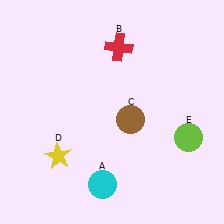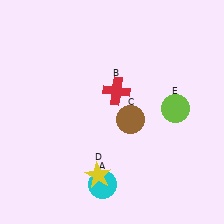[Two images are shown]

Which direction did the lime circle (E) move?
The lime circle (E) moved up.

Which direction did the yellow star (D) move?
The yellow star (D) moved right.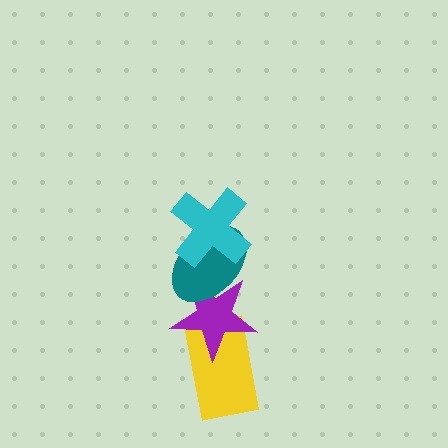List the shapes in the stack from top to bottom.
From top to bottom: the cyan cross, the teal ellipse, the purple star, the yellow rectangle.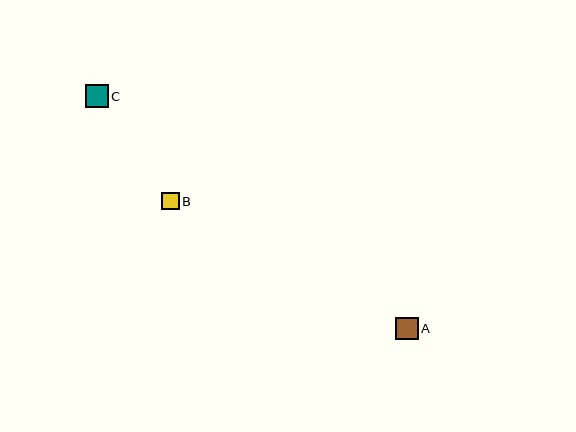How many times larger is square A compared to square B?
Square A is approximately 1.3 times the size of square B.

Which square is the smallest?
Square B is the smallest with a size of approximately 18 pixels.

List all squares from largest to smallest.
From largest to smallest: C, A, B.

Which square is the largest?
Square C is the largest with a size of approximately 23 pixels.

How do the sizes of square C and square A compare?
Square C and square A are approximately the same size.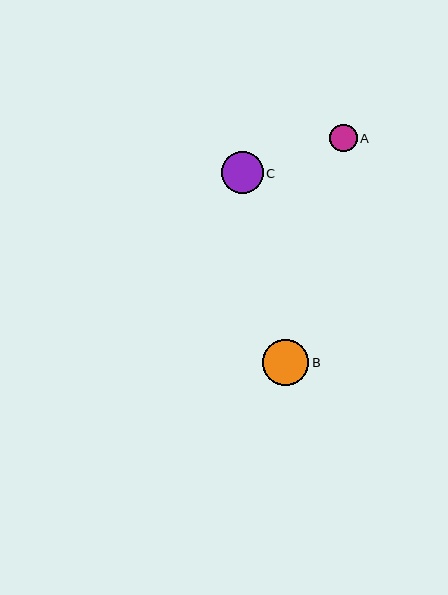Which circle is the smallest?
Circle A is the smallest with a size of approximately 27 pixels.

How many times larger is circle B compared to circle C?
Circle B is approximately 1.1 times the size of circle C.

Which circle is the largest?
Circle B is the largest with a size of approximately 46 pixels.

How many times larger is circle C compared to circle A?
Circle C is approximately 1.5 times the size of circle A.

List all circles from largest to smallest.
From largest to smallest: B, C, A.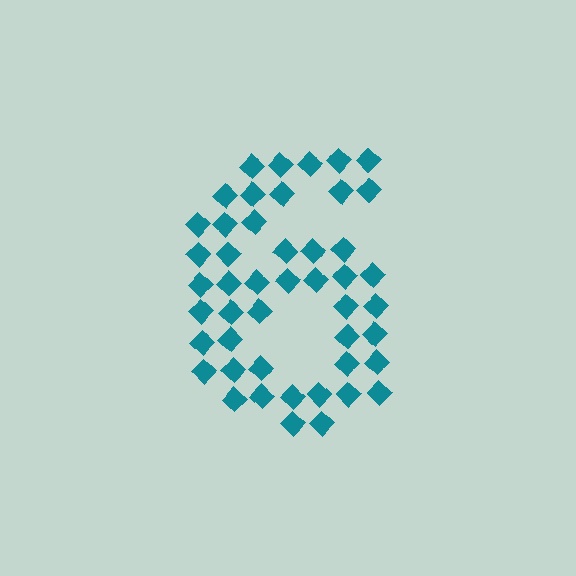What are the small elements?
The small elements are diamonds.